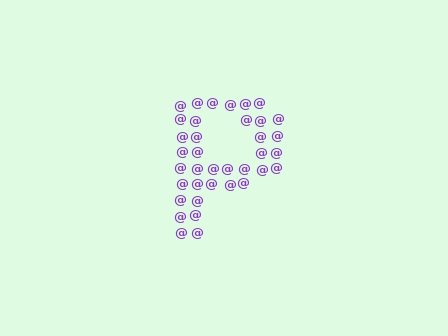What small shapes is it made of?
It is made of small at signs.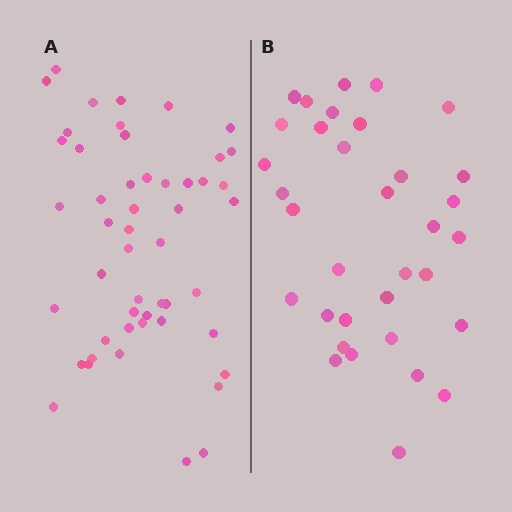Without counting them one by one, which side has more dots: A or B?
Region A (the left region) has more dots.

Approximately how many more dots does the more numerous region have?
Region A has approximately 15 more dots than region B.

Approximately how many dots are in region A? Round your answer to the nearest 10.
About 50 dots.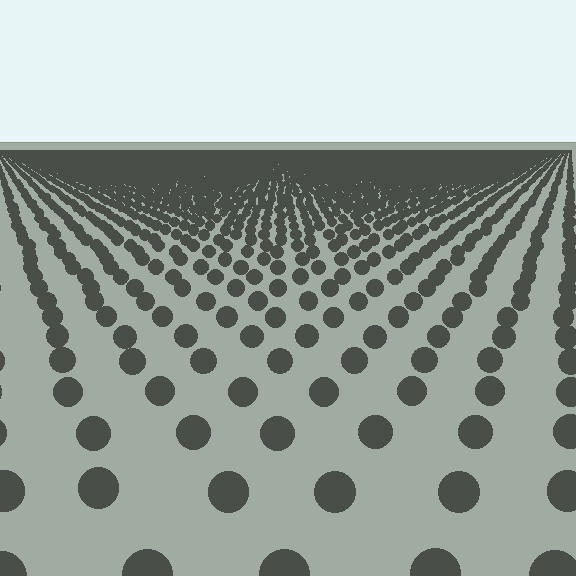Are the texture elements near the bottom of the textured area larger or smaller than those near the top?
Larger. Near the bottom, elements are closer to the viewer and appear at a bigger on-screen size.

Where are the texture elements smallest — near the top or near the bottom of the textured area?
Near the top.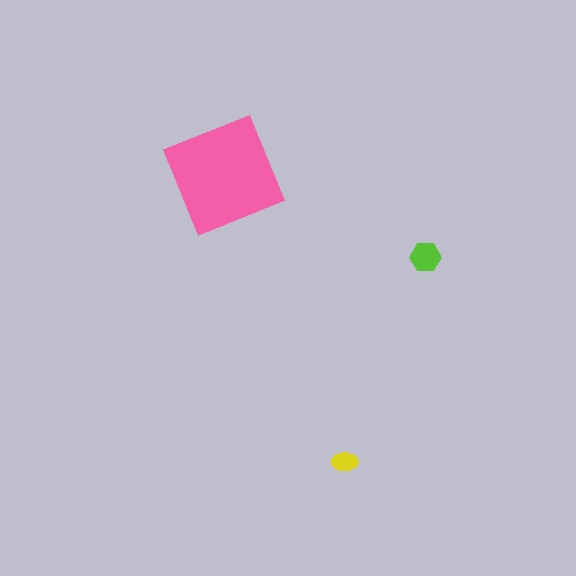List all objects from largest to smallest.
The pink square, the lime hexagon, the yellow ellipse.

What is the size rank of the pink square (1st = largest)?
1st.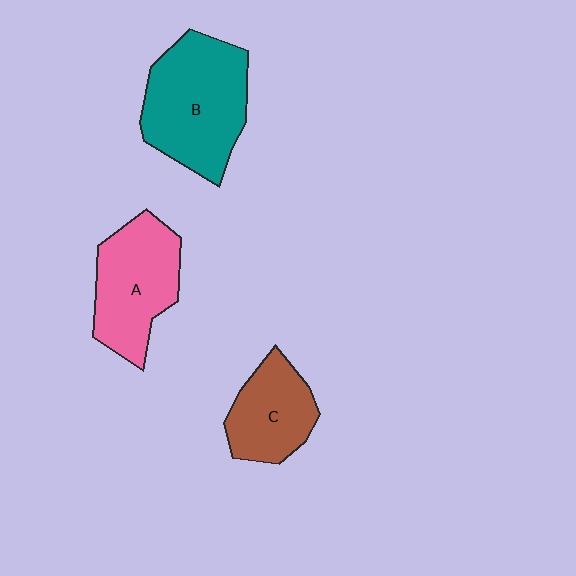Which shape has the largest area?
Shape B (teal).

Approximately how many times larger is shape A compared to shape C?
Approximately 1.3 times.